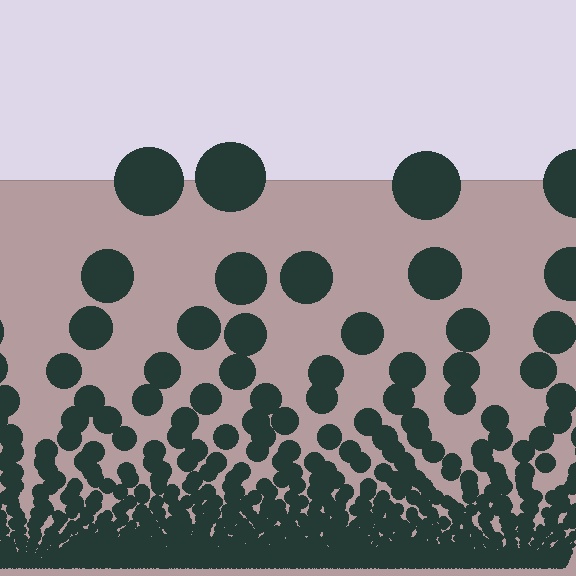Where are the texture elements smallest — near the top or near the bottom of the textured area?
Near the bottom.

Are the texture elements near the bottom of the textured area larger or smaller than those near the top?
Smaller. The gradient is inverted — elements near the bottom are smaller and denser.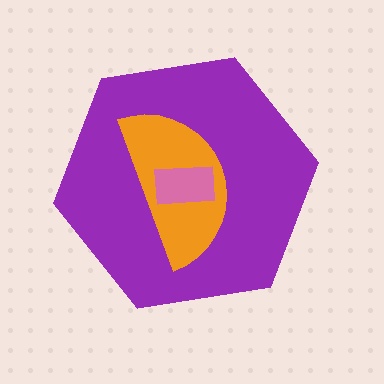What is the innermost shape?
The pink rectangle.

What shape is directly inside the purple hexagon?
The orange semicircle.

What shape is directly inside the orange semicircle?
The pink rectangle.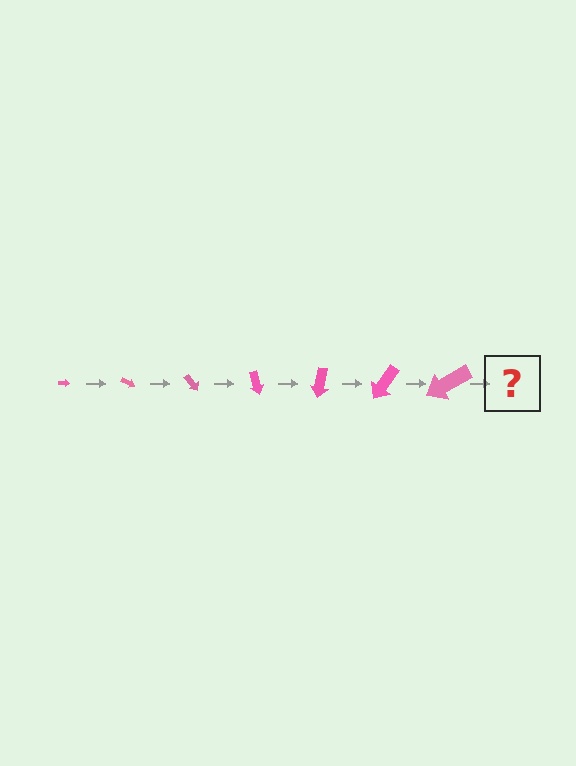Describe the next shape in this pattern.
It should be an arrow, larger than the previous one and rotated 175 degrees from the start.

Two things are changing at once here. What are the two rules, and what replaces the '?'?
The two rules are that the arrow grows larger each step and it rotates 25 degrees each step. The '?' should be an arrow, larger than the previous one and rotated 175 degrees from the start.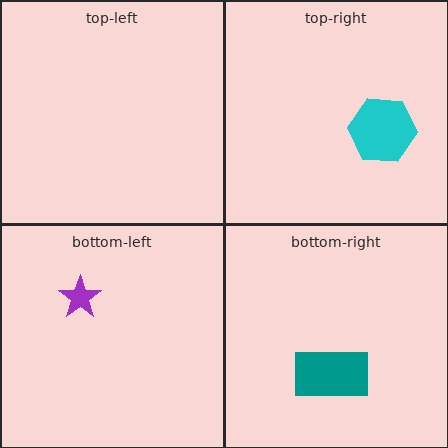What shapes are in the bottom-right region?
The teal rectangle.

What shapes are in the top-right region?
The cyan hexagon.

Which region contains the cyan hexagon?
The top-right region.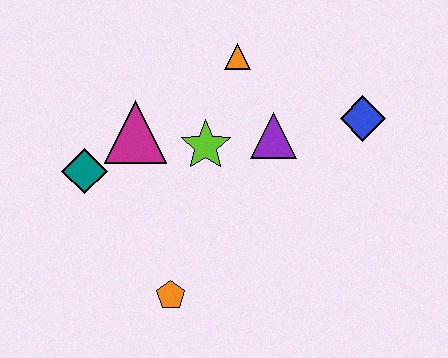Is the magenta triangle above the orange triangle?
No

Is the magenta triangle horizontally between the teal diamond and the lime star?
Yes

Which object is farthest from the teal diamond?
The blue diamond is farthest from the teal diamond.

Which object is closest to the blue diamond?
The purple triangle is closest to the blue diamond.